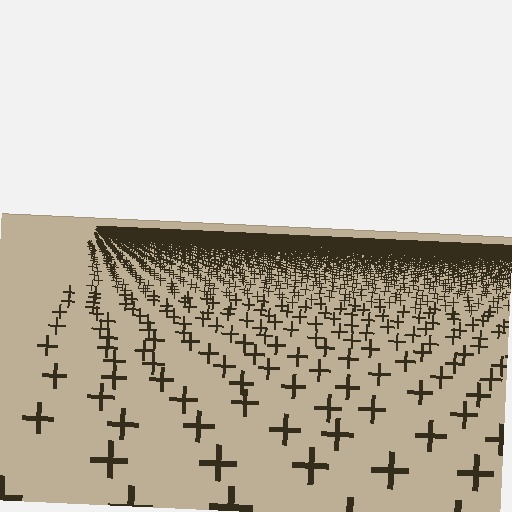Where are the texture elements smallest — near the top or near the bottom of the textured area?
Near the top.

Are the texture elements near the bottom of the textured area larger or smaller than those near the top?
Larger. Near the bottom, elements are closer to the viewer and appear at a bigger on-screen size.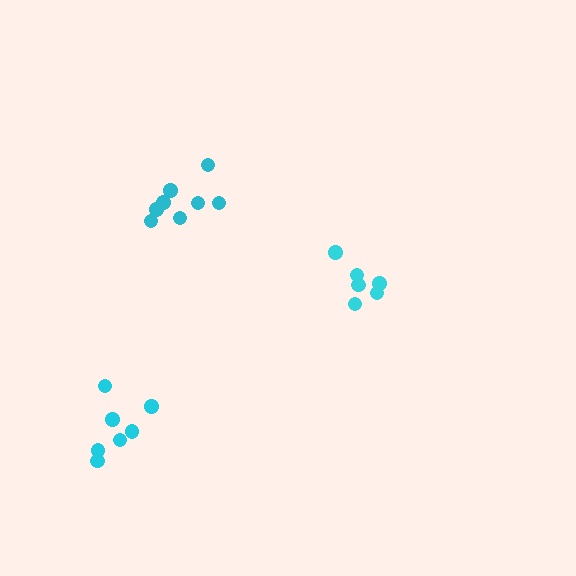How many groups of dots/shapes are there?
There are 3 groups.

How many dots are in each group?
Group 1: 6 dots, Group 2: 8 dots, Group 3: 7 dots (21 total).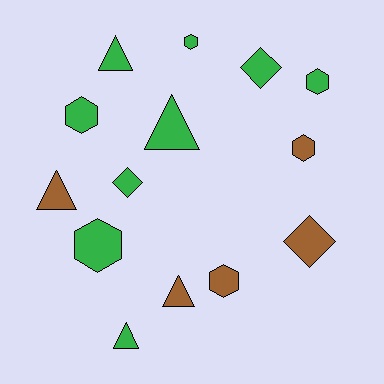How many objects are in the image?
There are 14 objects.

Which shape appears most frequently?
Hexagon, with 6 objects.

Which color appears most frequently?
Green, with 9 objects.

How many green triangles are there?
There are 3 green triangles.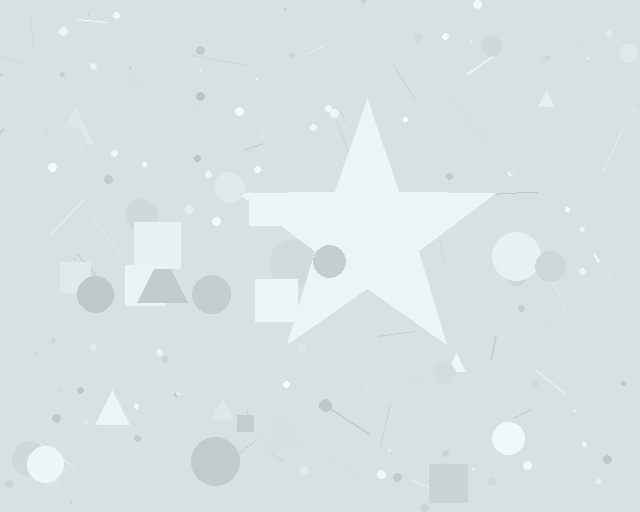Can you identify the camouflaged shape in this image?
The camouflaged shape is a star.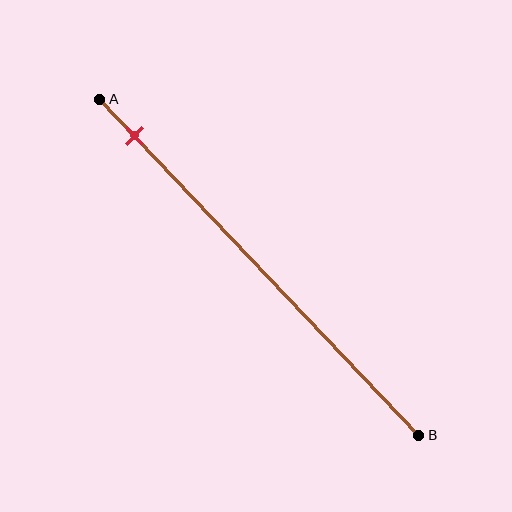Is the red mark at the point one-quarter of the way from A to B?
No, the mark is at about 10% from A, not at the 25% one-quarter point.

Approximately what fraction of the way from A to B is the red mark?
The red mark is approximately 10% of the way from A to B.